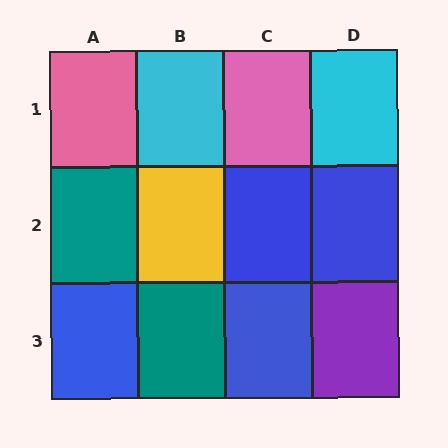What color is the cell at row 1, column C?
Pink.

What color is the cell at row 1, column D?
Cyan.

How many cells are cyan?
2 cells are cyan.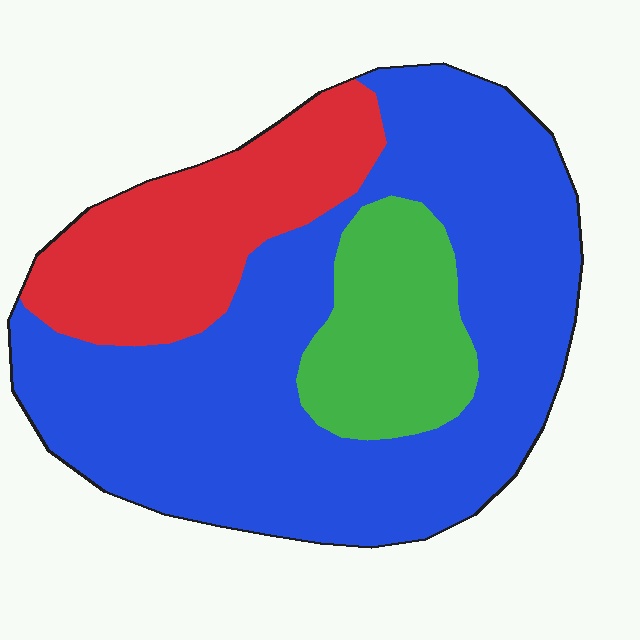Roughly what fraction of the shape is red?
Red covers roughly 20% of the shape.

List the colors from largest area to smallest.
From largest to smallest: blue, red, green.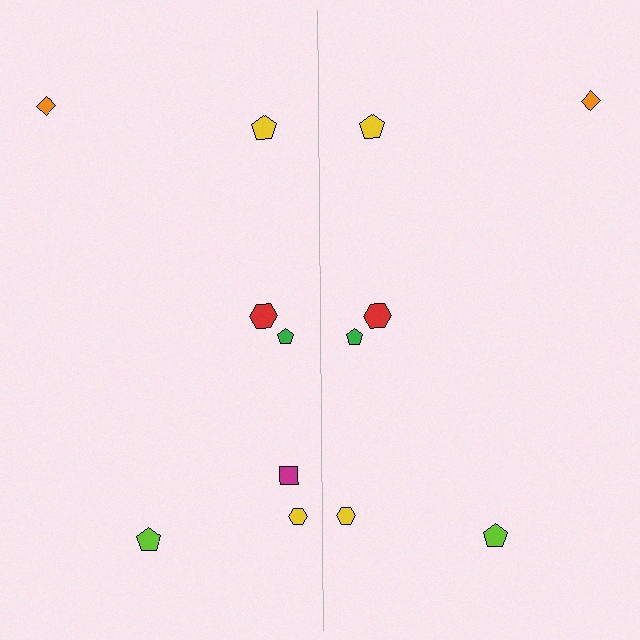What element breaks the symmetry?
A magenta square is missing from the right side.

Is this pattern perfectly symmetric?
No, the pattern is not perfectly symmetric. A magenta square is missing from the right side.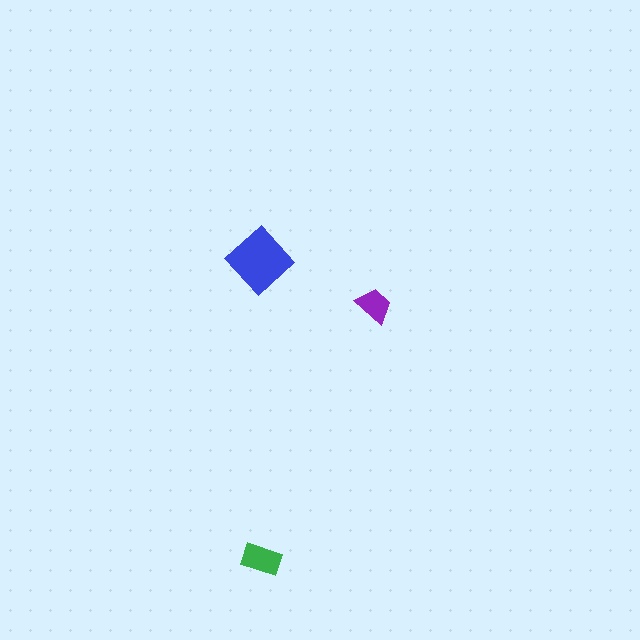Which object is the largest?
The blue diamond.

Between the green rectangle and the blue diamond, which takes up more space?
The blue diamond.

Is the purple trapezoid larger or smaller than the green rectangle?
Smaller.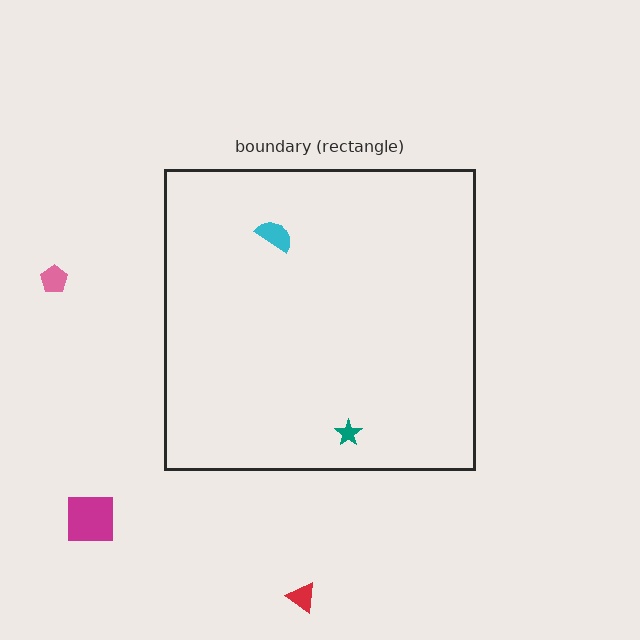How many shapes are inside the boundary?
2 inside, 3 outside.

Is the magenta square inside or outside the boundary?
Outside.